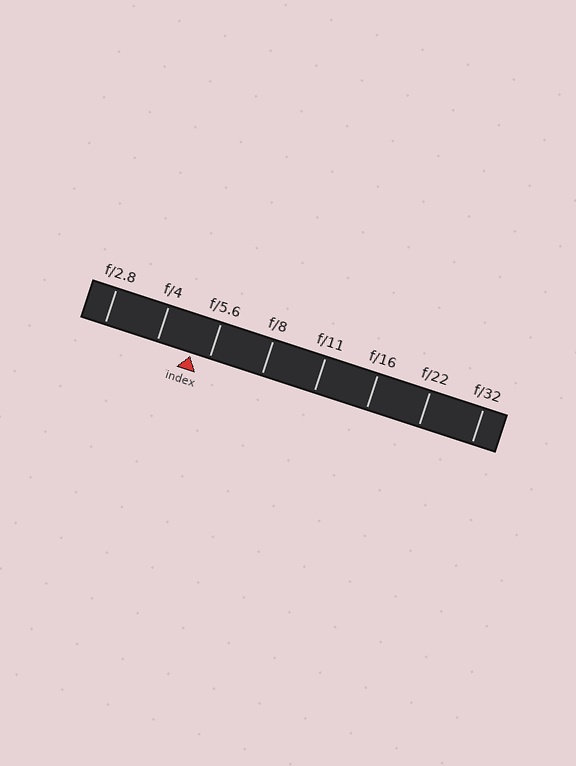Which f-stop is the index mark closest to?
The index mark is closest to f/5.6.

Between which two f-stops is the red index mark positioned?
The index mark is between f/4 and f/5.6.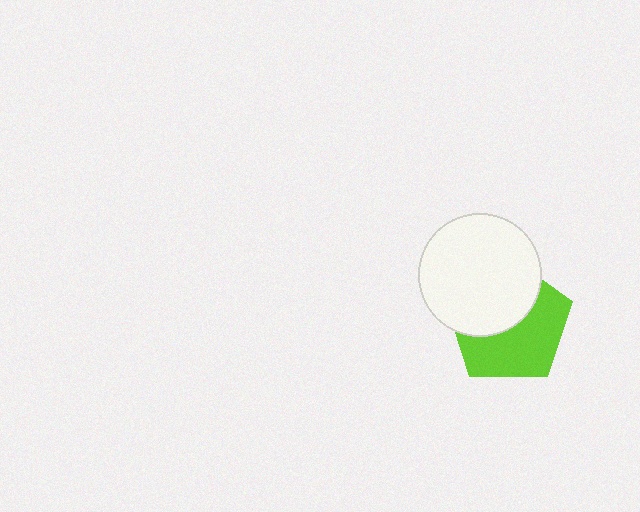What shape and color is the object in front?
The object in front is a white circle.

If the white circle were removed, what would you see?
You would see the complete lime pentagon.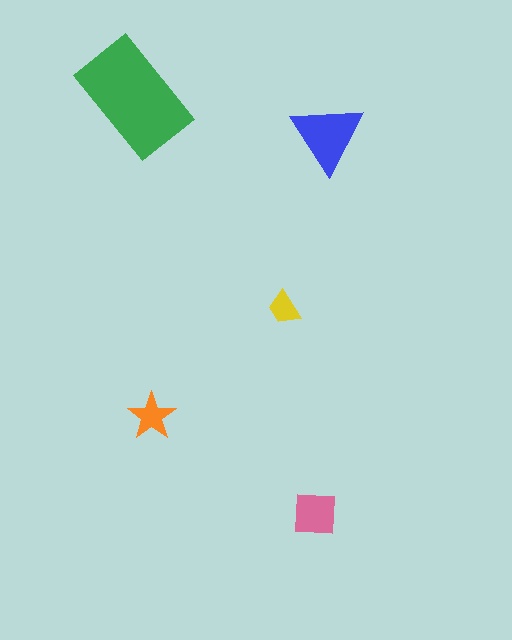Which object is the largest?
The green rectangle.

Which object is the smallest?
The yellow trapezoid.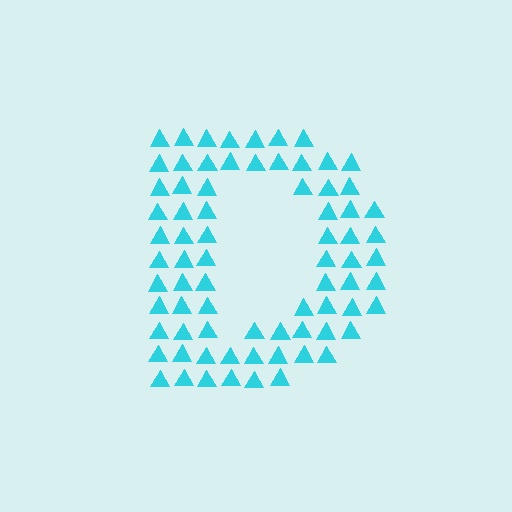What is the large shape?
The large shape is the letter D.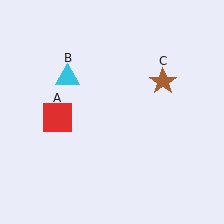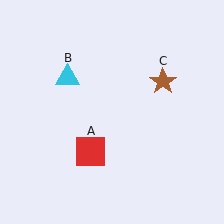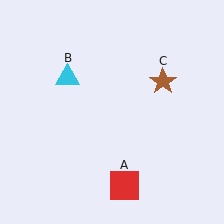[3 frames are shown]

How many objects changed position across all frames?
1 object changed position: red square (object A).